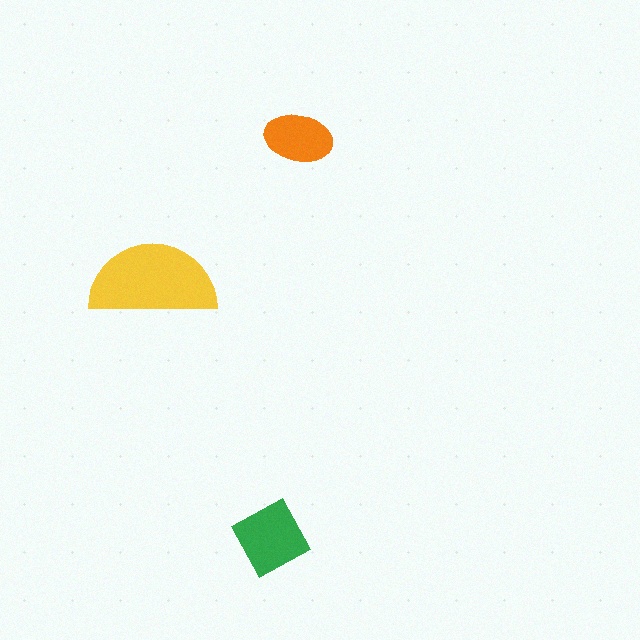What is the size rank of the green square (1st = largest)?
2nd.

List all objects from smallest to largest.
The orange ellipse, the green square, the yellow semicircle.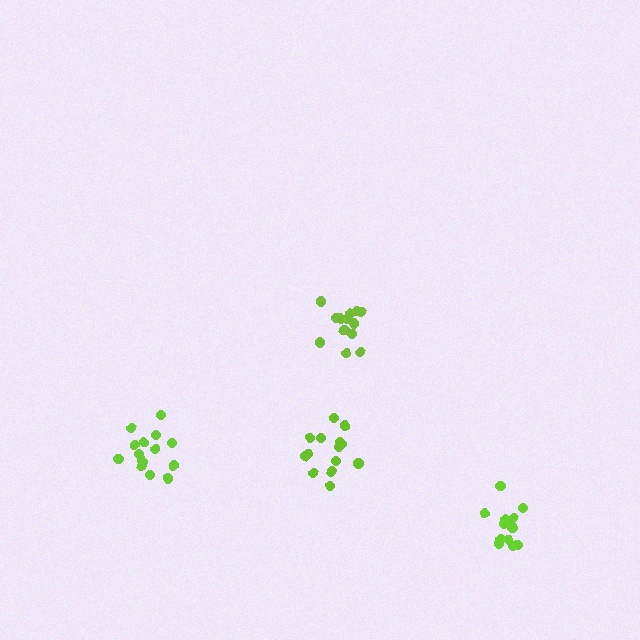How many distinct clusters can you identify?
There are 4 distinct clusters.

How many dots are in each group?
Group 1: 13 dots, Group 2: 14 dots, Group 3: 14 dots, Group 4: 14 dots (55 total).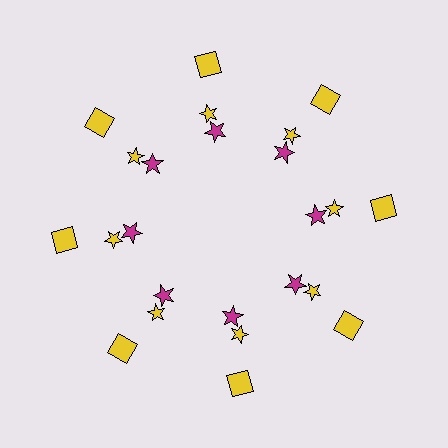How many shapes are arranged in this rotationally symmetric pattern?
There are 24 shapes, arranged in 8 groups of 3.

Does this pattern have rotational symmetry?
Yes, this pattern has 8-fold rotational symmetry. It looks the same after rotating 45 degrees around the center.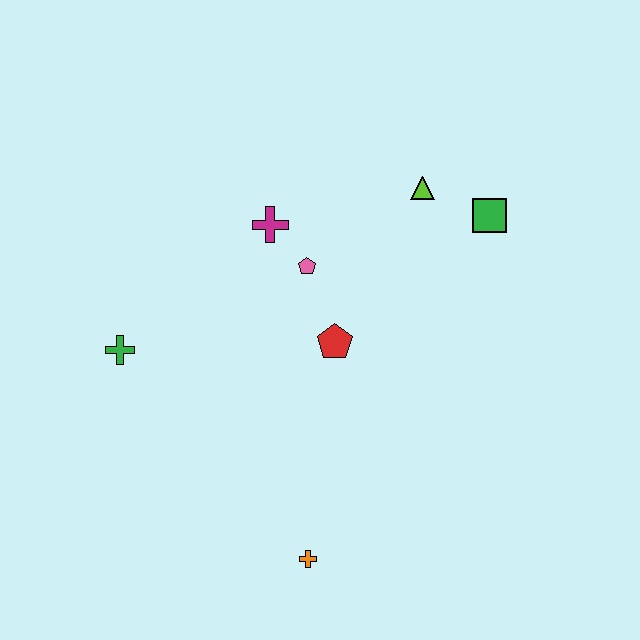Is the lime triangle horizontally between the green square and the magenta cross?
Yes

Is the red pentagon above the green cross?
Yes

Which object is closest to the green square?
The lime triangle is closest to the green square.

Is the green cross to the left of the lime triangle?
Yes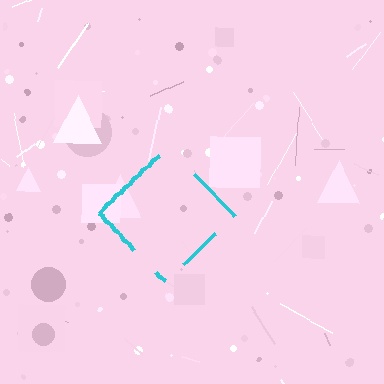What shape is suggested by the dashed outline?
The dashed outline suggests a diamond.